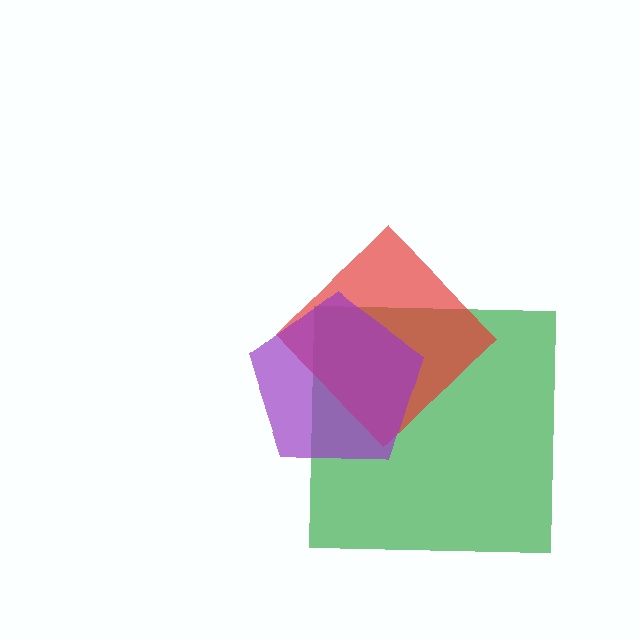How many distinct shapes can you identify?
There are 3 distinct shapes: a green square, a red diamond, a purple pentagon.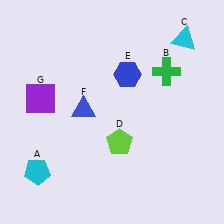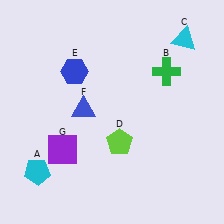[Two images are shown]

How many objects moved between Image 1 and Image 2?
2 objects moved between the two images.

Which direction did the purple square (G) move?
The purple square (G) moved down.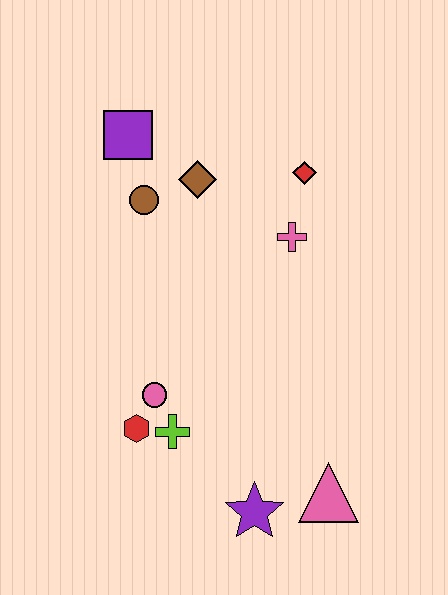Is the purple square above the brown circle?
Yes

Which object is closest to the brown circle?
The brown diamond is closest to the brown circle.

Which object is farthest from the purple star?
The purple square is farthest from the purple star.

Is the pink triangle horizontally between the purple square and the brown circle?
No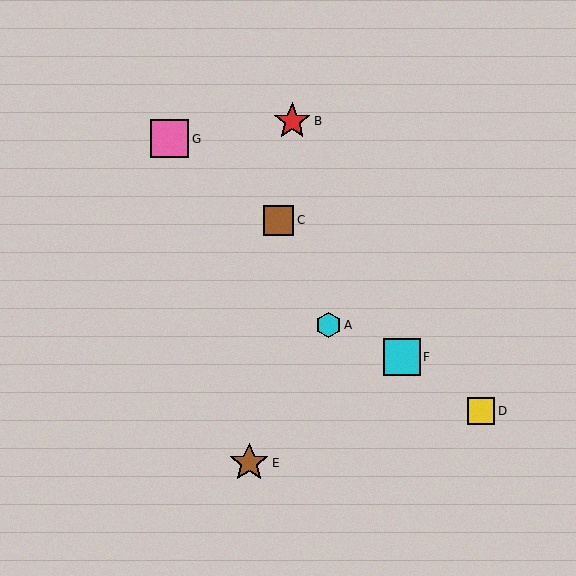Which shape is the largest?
The brown star (labeled E) is the largest.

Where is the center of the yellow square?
The center of the yellow square is at (481, 411).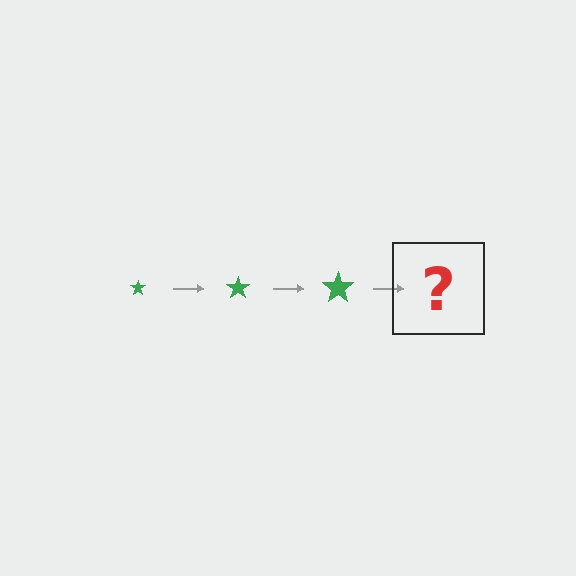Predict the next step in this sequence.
The next step is a green star, larger than the previous one.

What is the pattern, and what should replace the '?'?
The pattern is that the star gets progressively larger each step. The '?' should be a green star, larger than the previous one.